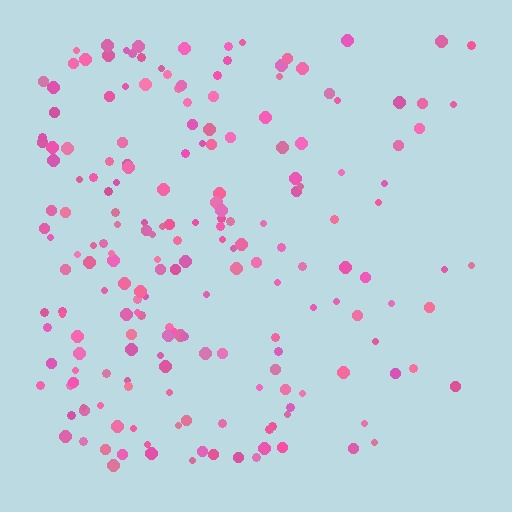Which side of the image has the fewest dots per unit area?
The right.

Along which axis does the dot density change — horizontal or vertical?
Horizontal.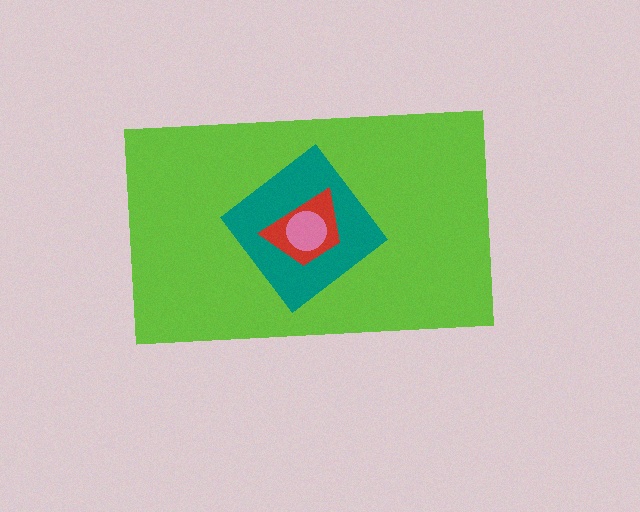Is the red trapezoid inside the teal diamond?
Yes.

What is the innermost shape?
The pink circle.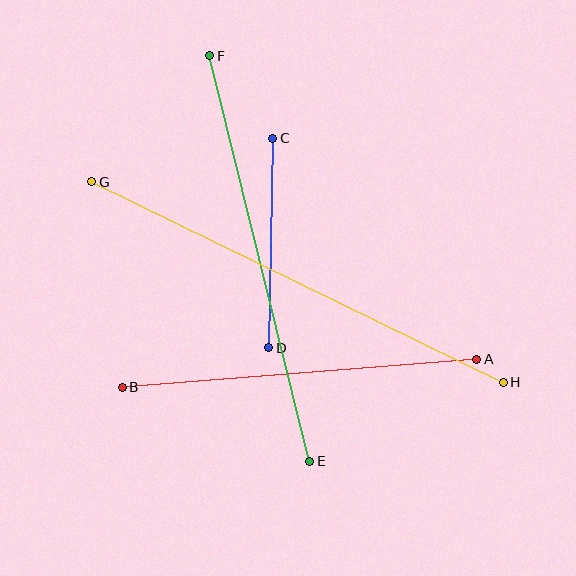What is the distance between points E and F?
The distance is approximately 418 pixels.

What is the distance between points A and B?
The distance is approximately 356 pixels.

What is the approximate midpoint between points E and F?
The midpoint is at approximately (260, 259) pixels.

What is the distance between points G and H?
The distance is approximately 458 pixels.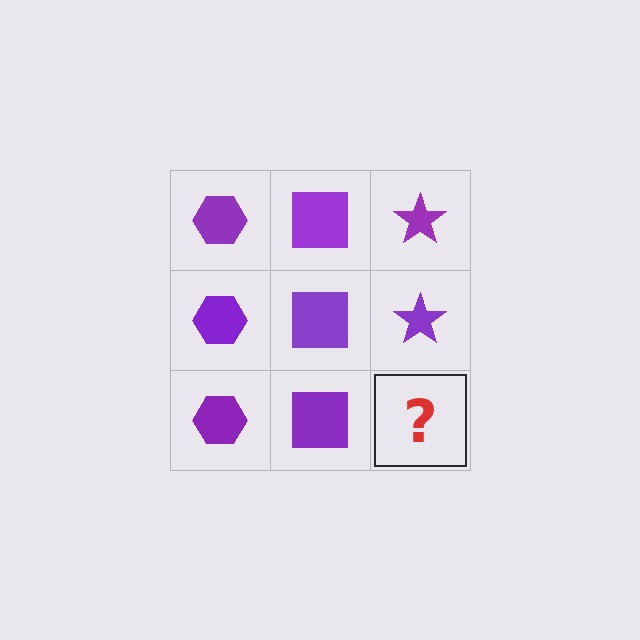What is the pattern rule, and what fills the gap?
The rule is that each column has a consistent shape. The gap should be filled with a purple star.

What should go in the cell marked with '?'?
The missing cell should contain a purple star.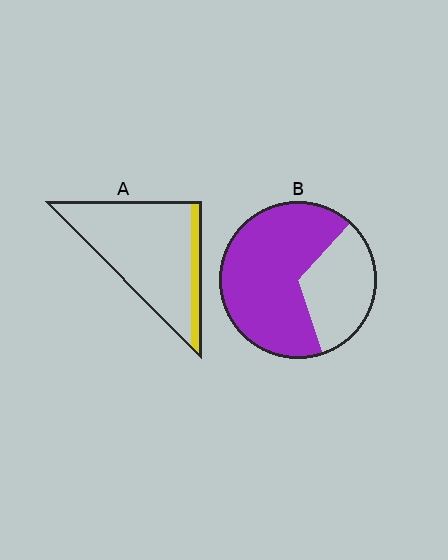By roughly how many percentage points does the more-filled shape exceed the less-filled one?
By roughly 55 percentage points (B over A).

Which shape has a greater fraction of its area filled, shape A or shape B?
Shape B.